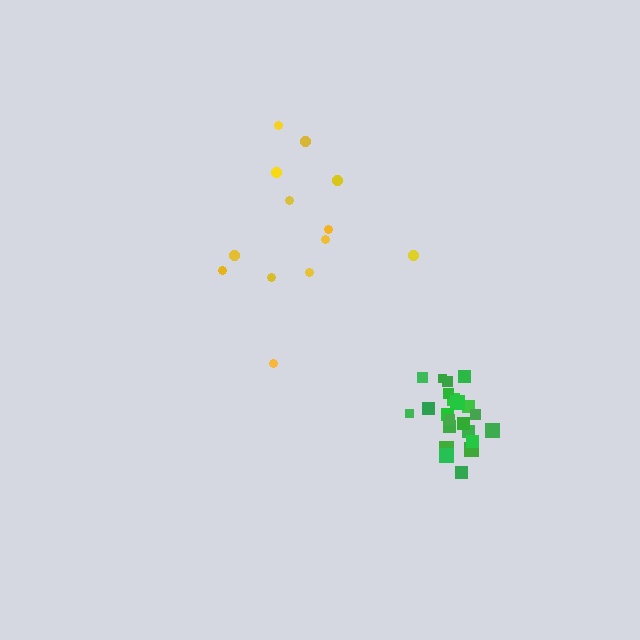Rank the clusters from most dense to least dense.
green, yellow.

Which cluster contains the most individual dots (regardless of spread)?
Green (22).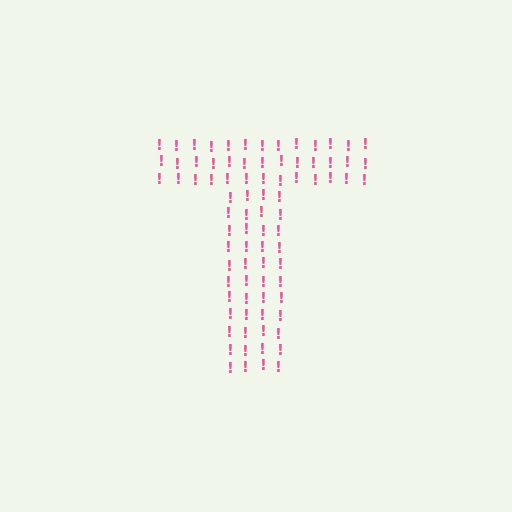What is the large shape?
The large shape is the letter T.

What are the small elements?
The small elements are exclamation marks.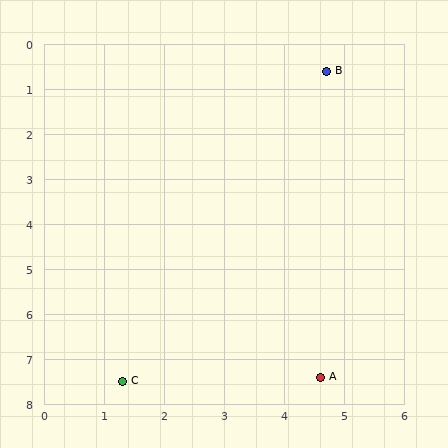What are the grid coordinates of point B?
Point B is at approximately (4.7, 0.6).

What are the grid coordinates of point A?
Point A is at approximately (4.6, 7.4).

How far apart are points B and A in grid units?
Points B and A are about 6.8 grid units apart.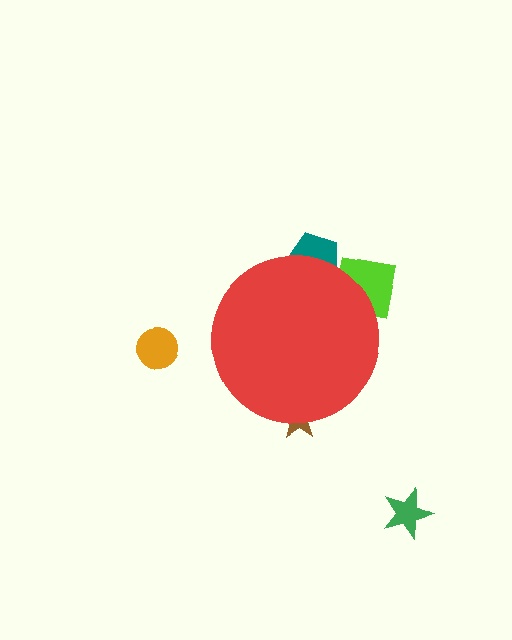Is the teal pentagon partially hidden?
Yes, the teal pentagon is partially hidden behind the red circle.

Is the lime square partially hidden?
Yes, the lime square is partially hidden behind the red circle.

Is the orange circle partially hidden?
No, the orange circle is fully visible.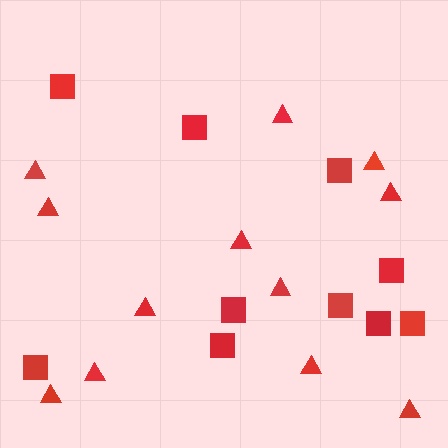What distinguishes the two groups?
There are 2 groups: one group of triangles (12) and one group of squares (10).